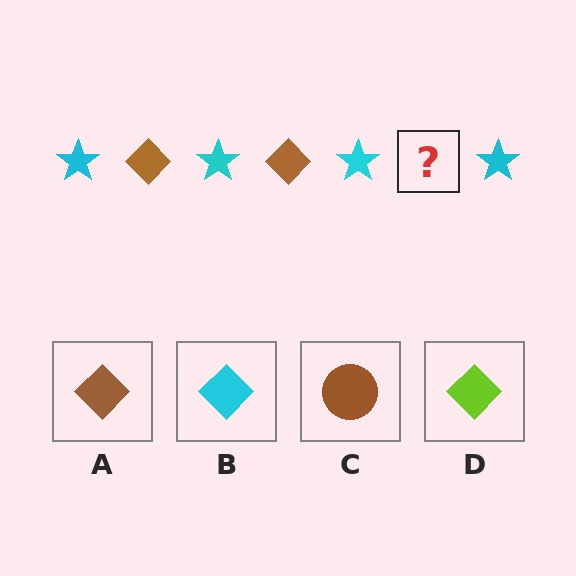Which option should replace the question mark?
Option A.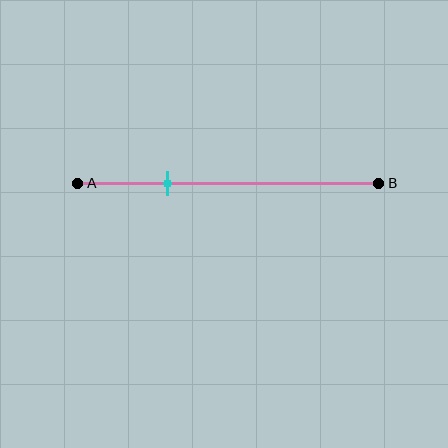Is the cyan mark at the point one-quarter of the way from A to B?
No, the mark is at about 30% from A, not at the 25% one-quarter point.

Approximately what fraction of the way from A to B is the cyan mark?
The cyan mark is approximately 30% of the way from A to B.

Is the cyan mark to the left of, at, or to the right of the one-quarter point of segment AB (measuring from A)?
The cyan mark is to the right of the one-quarter point of segment AB.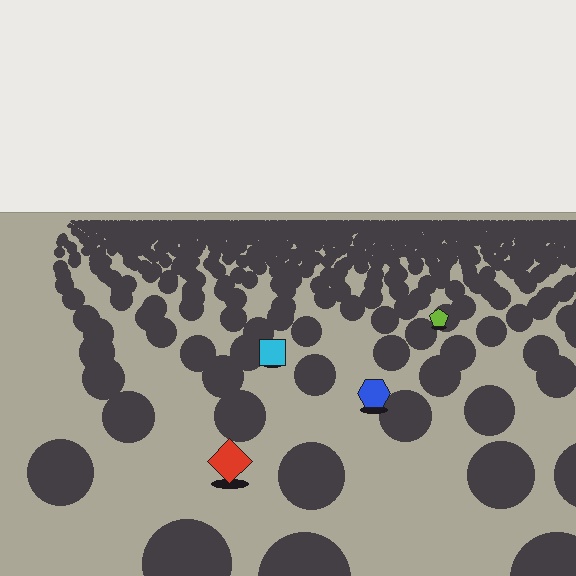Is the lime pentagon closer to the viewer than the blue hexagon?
No. The blue hexagon is closer — you can tell from the texture gradient: the ground texture is coarser near it.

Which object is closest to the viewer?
The red diamond is closest. The texture marks near it are larger and more spread out.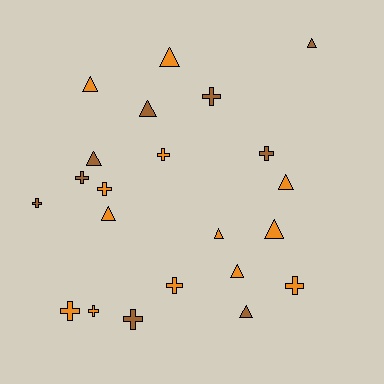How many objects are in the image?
There are 22 objects.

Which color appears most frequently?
Orange, with 13 objects.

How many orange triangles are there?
There are 7 orange triangles.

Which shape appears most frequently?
Triangle, with 11 objects.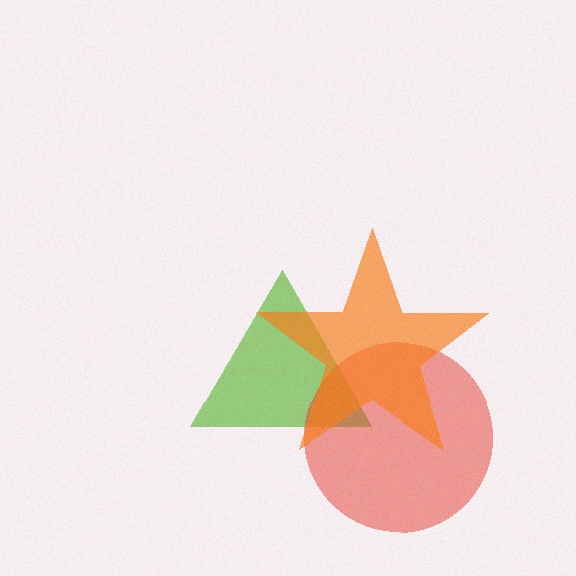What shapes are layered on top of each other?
The layered shapes are: a lime triangle, a red circle, an orange star.